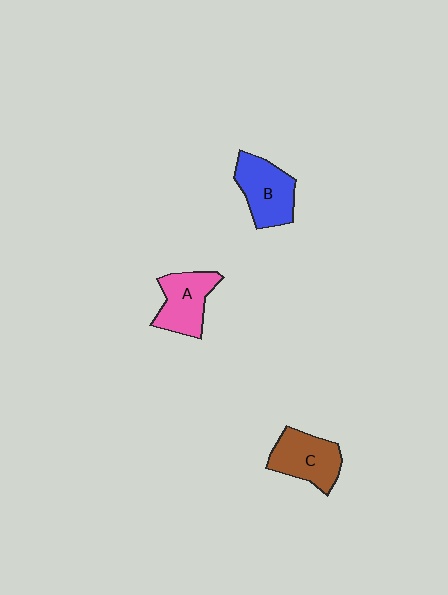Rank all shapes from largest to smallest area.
From largest to smallest: B (blue), C (brown), A (pink).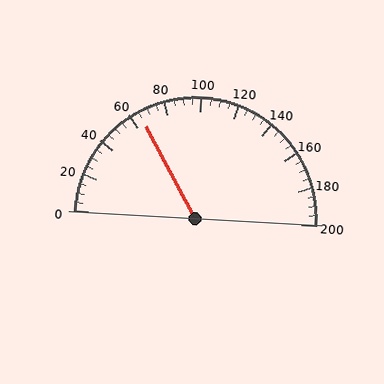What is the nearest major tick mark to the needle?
The nearest major tick mark is 60.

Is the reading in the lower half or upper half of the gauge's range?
The reading is in the lower half of the range (0 to 200).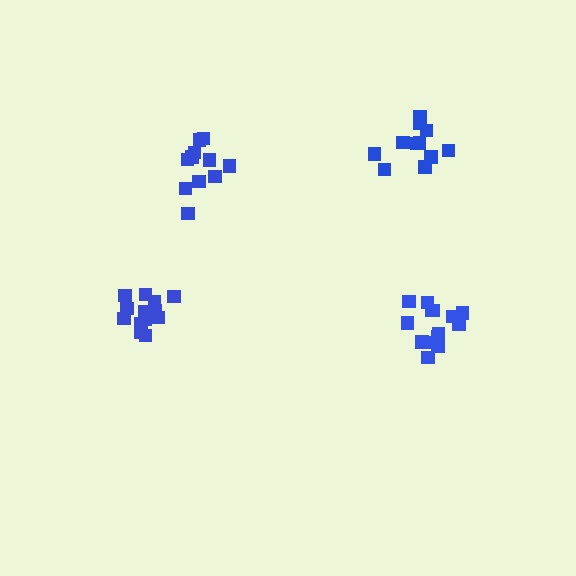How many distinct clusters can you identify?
There are 4 distinct clusters.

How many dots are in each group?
Group 1: 11 dots, Group 2: 11 dots, Group 3: 13 dots, Group 4: 14 dots (49 total).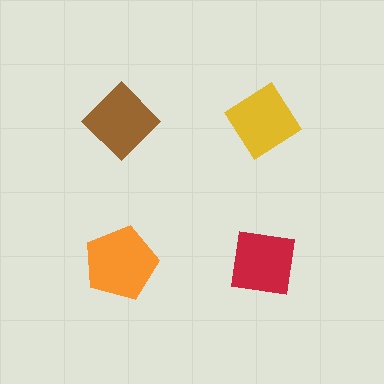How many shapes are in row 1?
2 shapes.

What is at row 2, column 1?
An orange pentagon.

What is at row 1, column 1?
A brown diamond.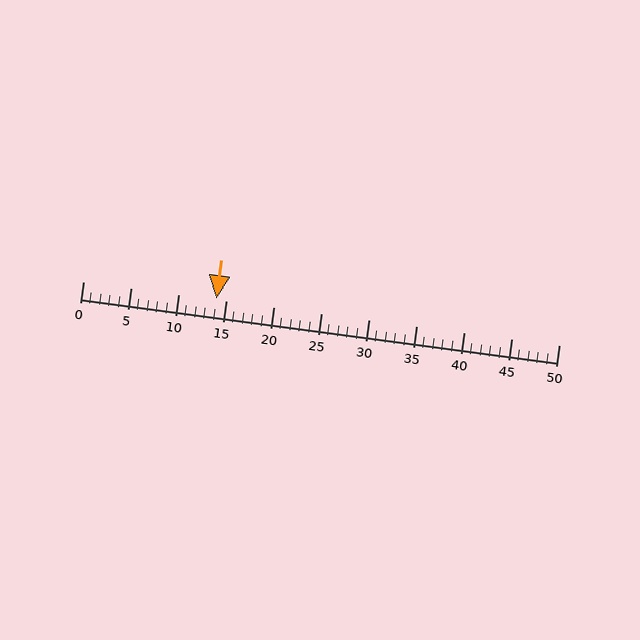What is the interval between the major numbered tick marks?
The major tick marks are spaced 5 units apart.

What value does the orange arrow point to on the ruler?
The orange arrow points to approximately 14.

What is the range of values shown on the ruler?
The ruler shows values from 0 to 50.